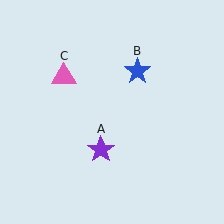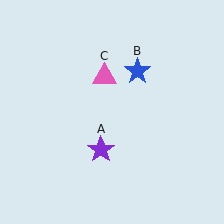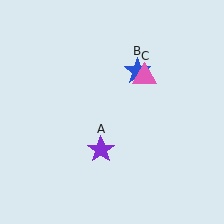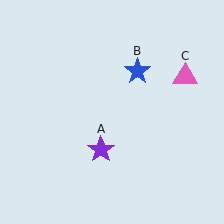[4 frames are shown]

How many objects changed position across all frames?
1 object changed position: pink triangle (object C).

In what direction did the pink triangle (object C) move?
The pink triangle (object C) moved right.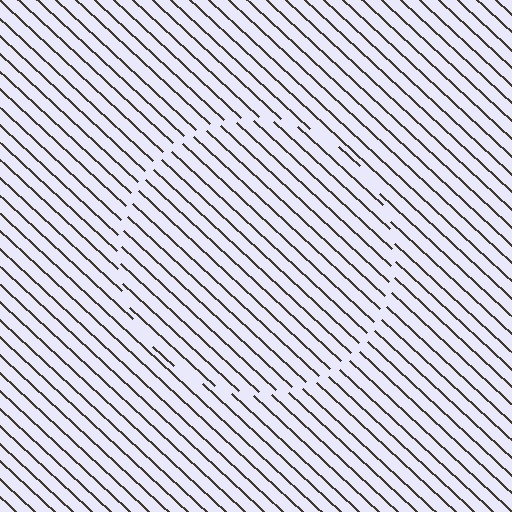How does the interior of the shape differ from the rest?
The interior of the shape contains the same grating, shifted by half a period — the contour is defined by the phase discontinuity where line-ends from the inner and outer gratings abut.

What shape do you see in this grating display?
An illusory circle. The interior of the shape contains the same grating, shifted by half a period — the contour is defined by the phase discontinuity where line-ends from the inner and outer gratings abut.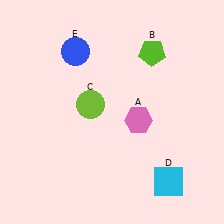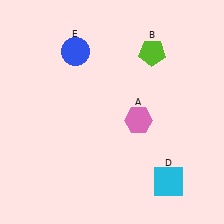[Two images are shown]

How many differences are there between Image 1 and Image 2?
There is 1 difference between the two images.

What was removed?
The lime circle (C) was removed in Image 2.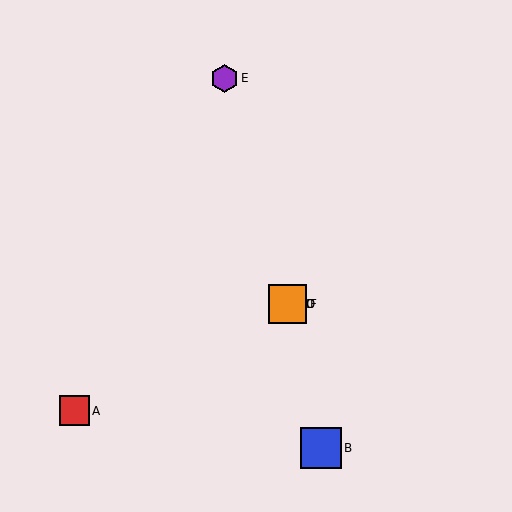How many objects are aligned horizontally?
3 objects (C, D, F) are aligned horizontally.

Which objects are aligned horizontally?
Objects C, D, F are aligned horizontally.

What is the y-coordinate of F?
Object F is at y≈304.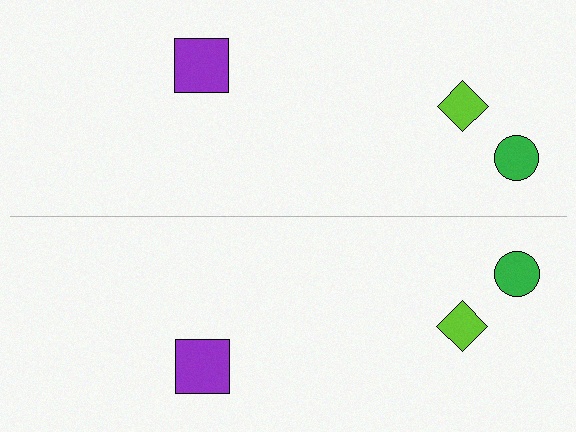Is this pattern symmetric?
Yes, this pattern has bilateral (reflection) symmetry.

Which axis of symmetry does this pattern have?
The pattern has a horizontal axis of symmetry running through the center of the image.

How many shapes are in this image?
There are 6 shapes in this image.